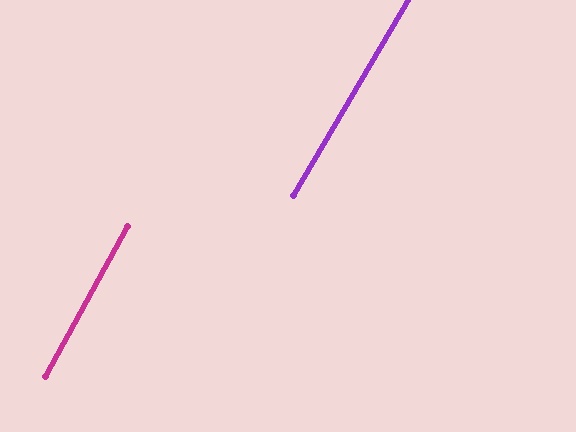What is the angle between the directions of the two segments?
Approximately 2 degrees.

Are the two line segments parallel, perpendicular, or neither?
Parallel — their directions differ by only 1.8°.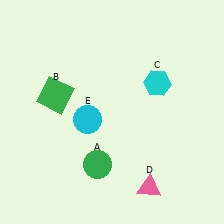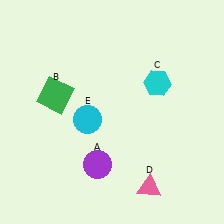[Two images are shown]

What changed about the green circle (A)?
In Image 1, A is green. In Image 2, it changed to purple.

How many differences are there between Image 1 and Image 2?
There is 1 difference between the two images.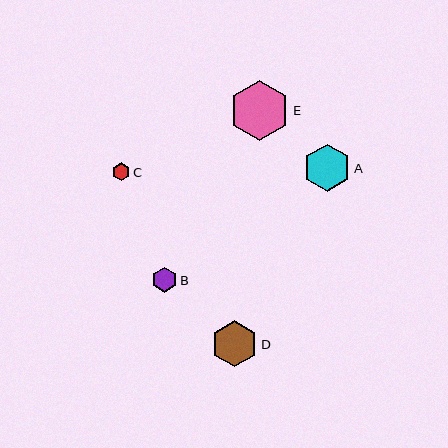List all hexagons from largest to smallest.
From largest to smallest: E, A, D, B, C.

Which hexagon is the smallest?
Hexagon C is the smallest with a size of approximately 18 pixels.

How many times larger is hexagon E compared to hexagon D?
Hexagon E is approximately 1.3 times the size of hexagon D.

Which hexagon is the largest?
Hexagon E is the largest with a size of approximately 60 pixels.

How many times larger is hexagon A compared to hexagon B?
Hexagon A is approximately 1.9 times the size of hexagon B.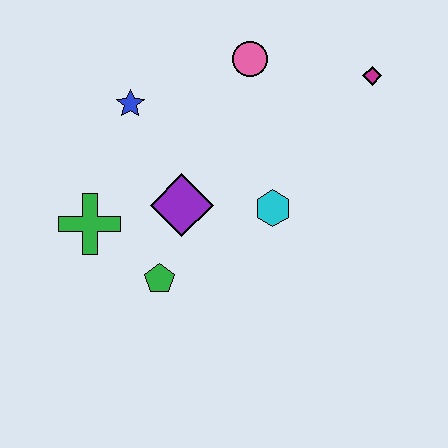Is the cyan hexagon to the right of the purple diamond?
Yes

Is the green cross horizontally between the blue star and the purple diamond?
No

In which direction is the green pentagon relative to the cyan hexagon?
The green pentagon is to the left of the cyan hexagon.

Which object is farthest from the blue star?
The magenta diamond is farthest from the blue star.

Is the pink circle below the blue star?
No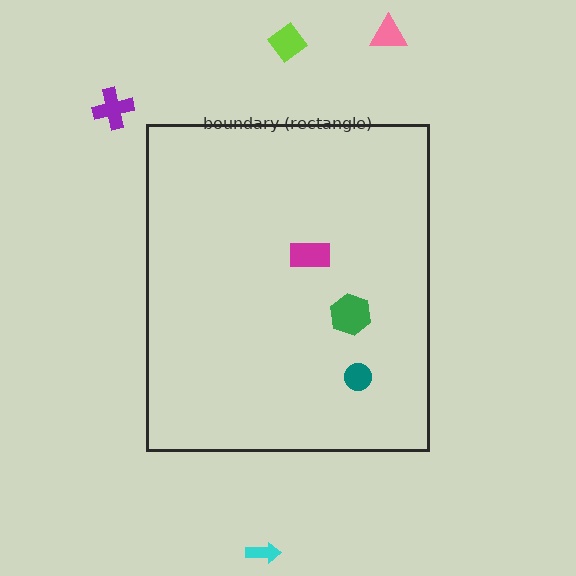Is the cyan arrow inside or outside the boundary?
Outside.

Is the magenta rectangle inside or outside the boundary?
Inside.